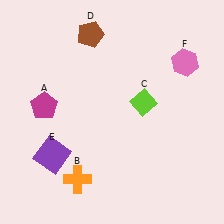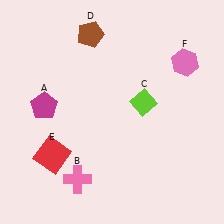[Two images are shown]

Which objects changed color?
B changed from orange to pink. E changed from purple to red.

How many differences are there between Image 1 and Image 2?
There are 2 differences between the two images.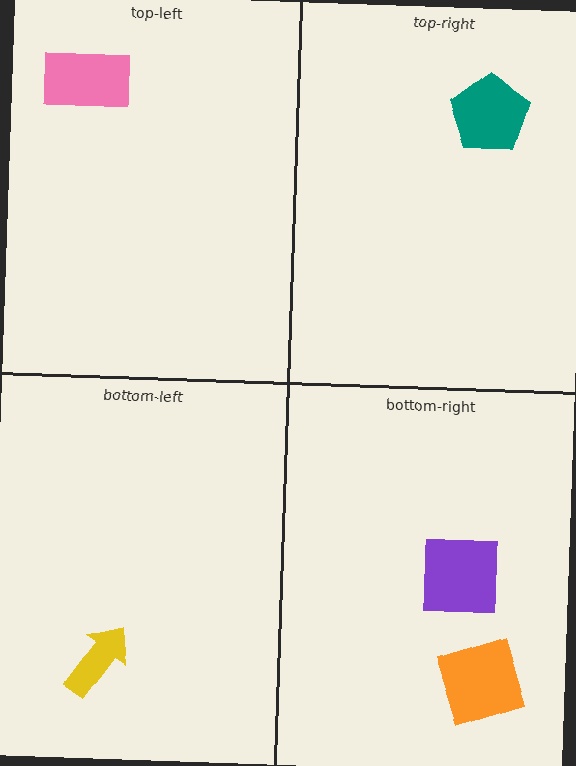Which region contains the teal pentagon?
The top-right region.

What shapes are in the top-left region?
The pink rectangle.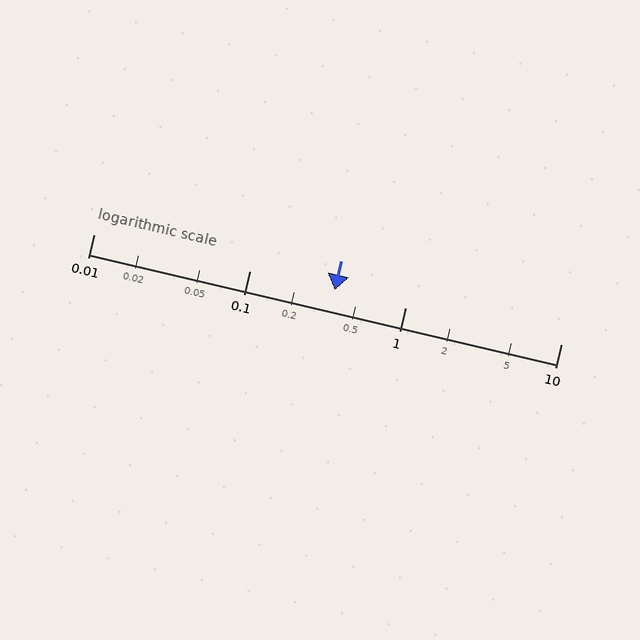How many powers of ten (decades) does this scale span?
The scale spans 3 decades, from 0.01 to 10.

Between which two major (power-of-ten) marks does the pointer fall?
The pointer is between 0.1 and 1.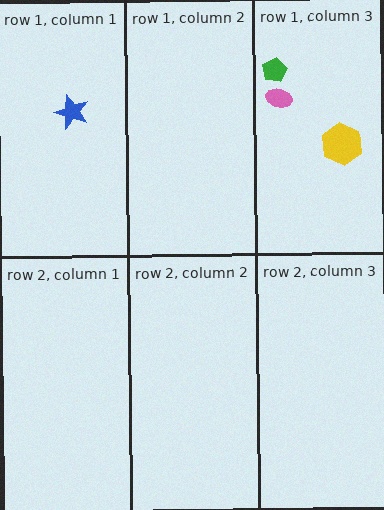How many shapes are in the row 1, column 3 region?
3.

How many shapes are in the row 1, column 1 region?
1.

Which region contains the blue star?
The row 1, column 1 region.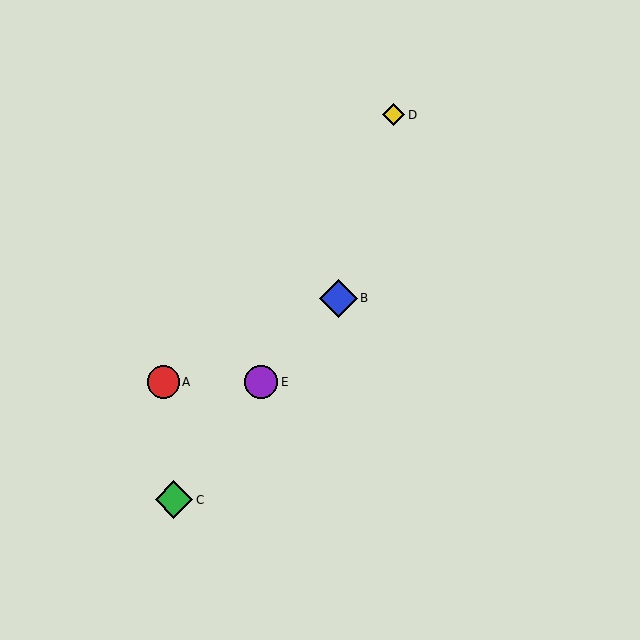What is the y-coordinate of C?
Object C is at y≈500.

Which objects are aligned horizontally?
Objects A, E are aligned horizontally.